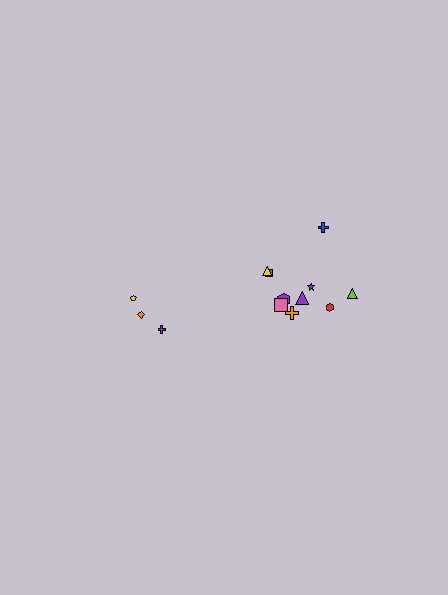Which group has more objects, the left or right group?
The right group.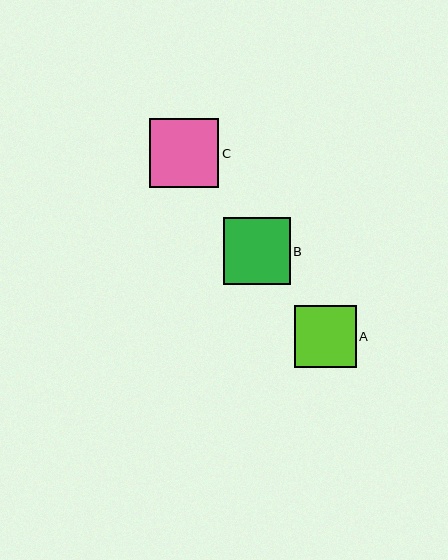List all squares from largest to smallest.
From largest to smallest: C, B, A.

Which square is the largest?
Square C is the largest with a size of approximately 69 pixels.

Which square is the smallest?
Square A is the smallest with a size of approximately 62 pixels.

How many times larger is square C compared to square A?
Square C is approximately 1.1 times the size of square A.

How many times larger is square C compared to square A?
Square C is approximately 1.1 times the size of square A.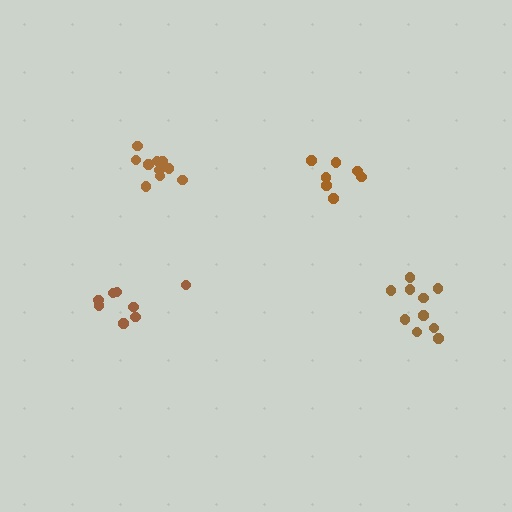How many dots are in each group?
Group 1: 8 dots, Group 2: 10 dots, Group 3: 10 dots, Group 4: 7 dots (35 total).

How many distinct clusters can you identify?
There are 4 distinct clusters.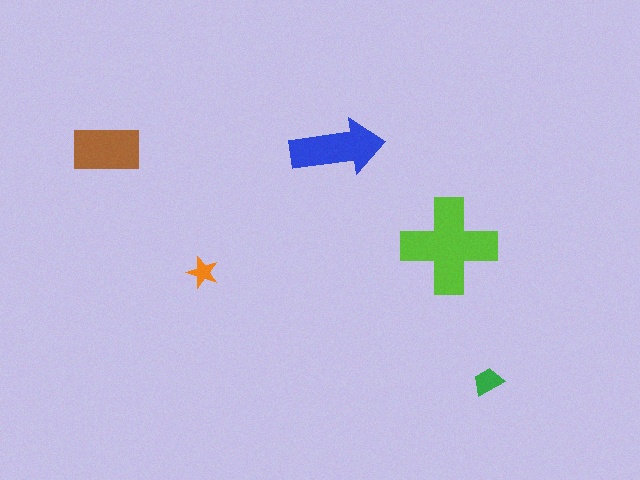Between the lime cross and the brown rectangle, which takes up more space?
The lime cross.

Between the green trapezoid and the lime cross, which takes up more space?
The lime cross.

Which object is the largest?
The lime cross.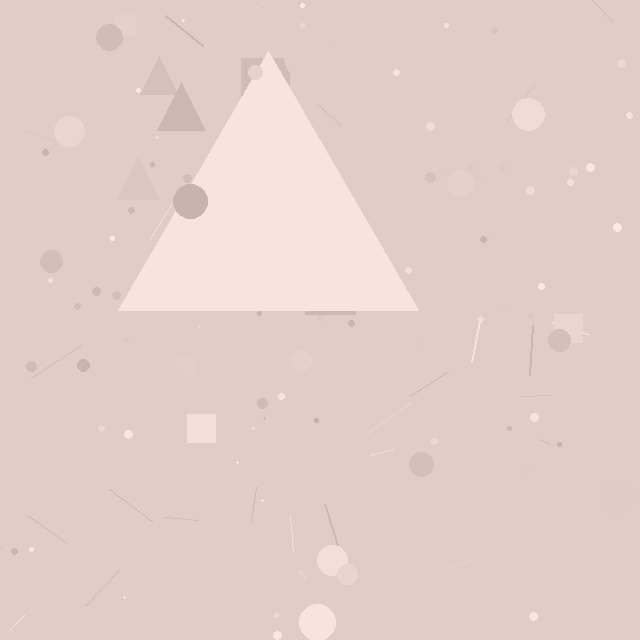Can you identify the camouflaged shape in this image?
The camouflaged shape is a triangle.